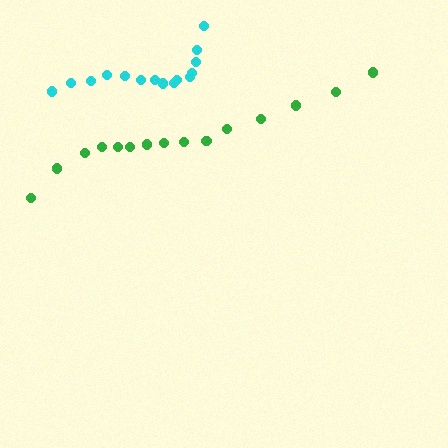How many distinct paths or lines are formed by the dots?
There are 2 distinct paths.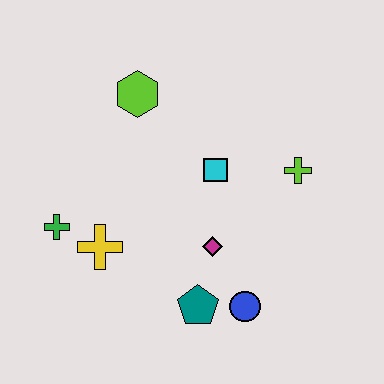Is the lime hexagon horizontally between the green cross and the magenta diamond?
Yes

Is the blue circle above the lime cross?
No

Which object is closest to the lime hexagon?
The cyan square is closest to the lime hexagon.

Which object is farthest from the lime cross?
The green cross is farthest from the lime cross.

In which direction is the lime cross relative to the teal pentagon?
The lime cross is above the teal pentagon.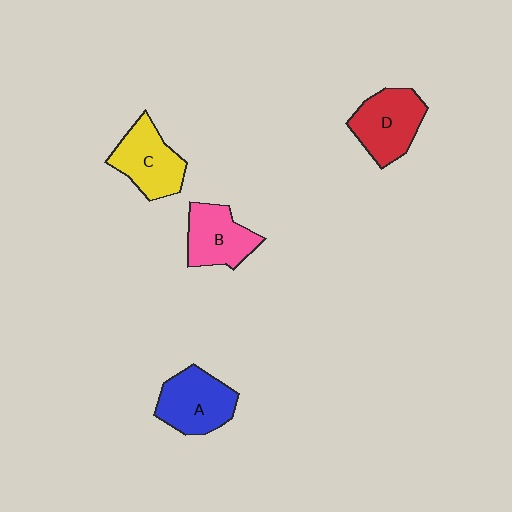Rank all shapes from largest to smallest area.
From largest to smallest: A (blue), D (red), C (yellow), B (pink).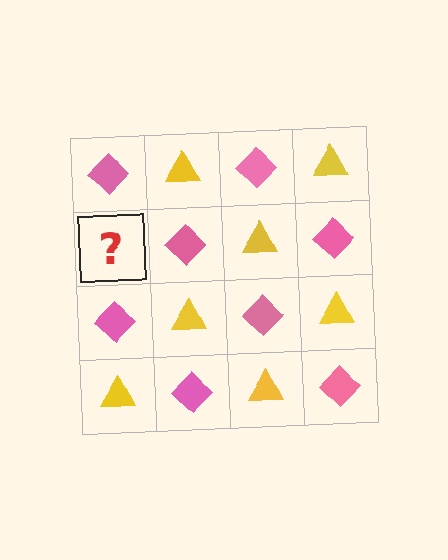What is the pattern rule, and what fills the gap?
The rule is that it alternates pink diamond and yellow triangle in a checkerboard pattern. The gap should be filled with a yellow triangle.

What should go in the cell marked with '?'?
The missing cell should contain a yellow triangle.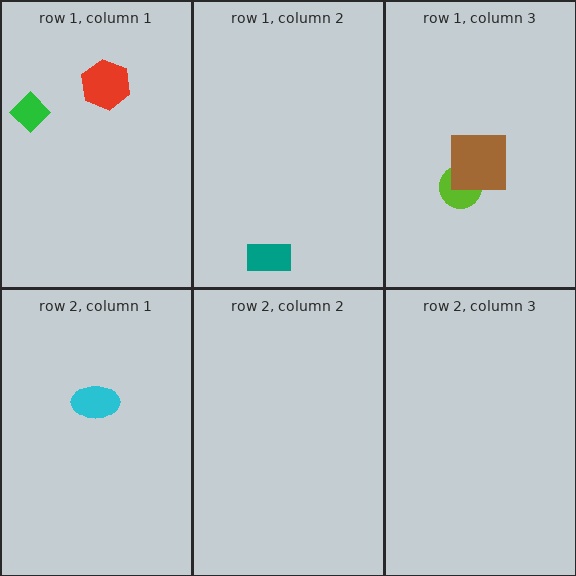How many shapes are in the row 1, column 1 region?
2.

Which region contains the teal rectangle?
The row 1, column 2 region.